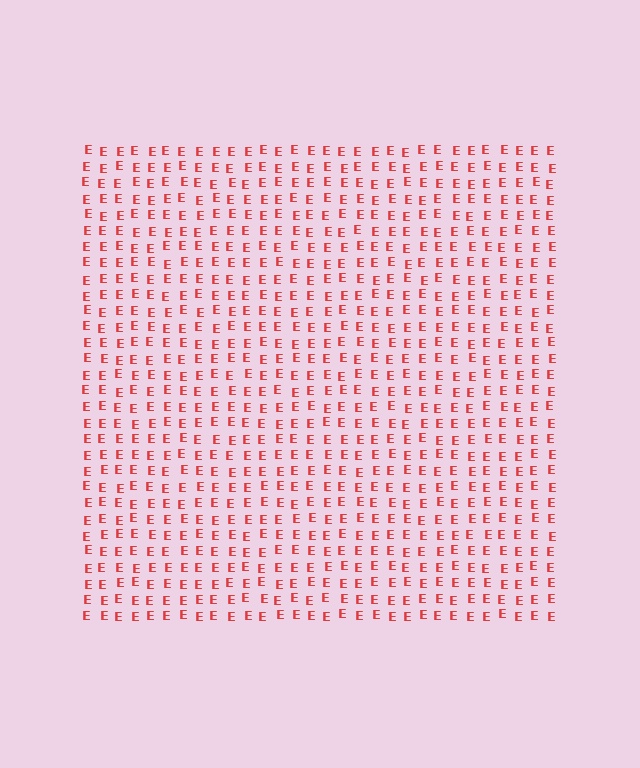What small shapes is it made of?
It is made of small letter E's.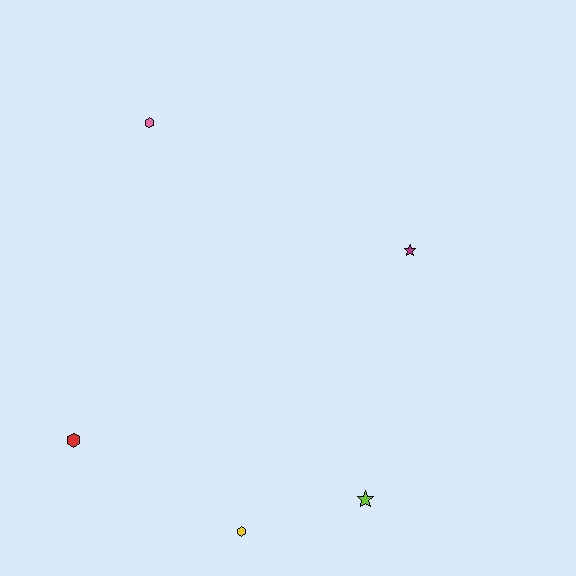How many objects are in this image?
There are 5 objects.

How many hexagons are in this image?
There are 3 hexagons.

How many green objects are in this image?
There are no green objects.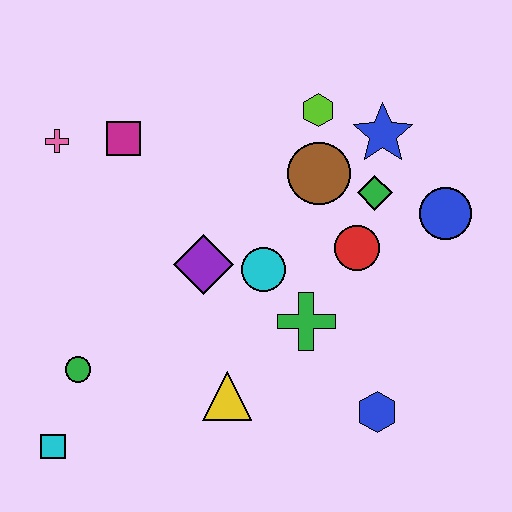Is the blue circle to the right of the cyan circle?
Yes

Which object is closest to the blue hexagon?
The green cross is closest to the blue hexagon.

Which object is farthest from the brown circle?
The cyan square is farthest from the brown circle.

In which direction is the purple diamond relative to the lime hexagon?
The purple diamond is below the lime hexagon.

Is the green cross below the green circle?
No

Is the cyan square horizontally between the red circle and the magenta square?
No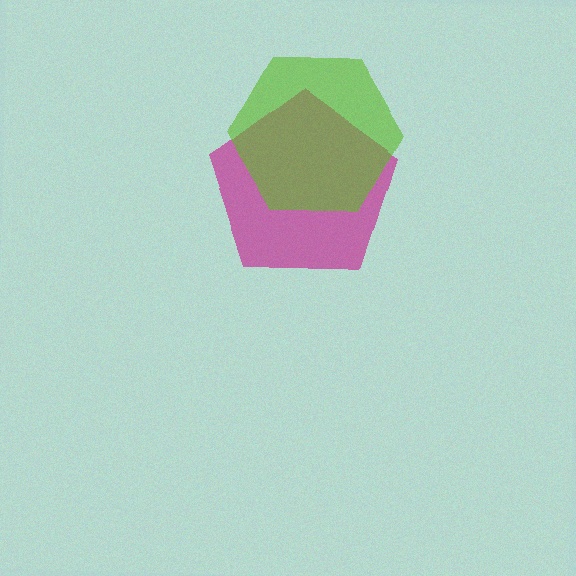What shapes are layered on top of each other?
The layered shapes are: a magenta pentagon, a lime hexagon.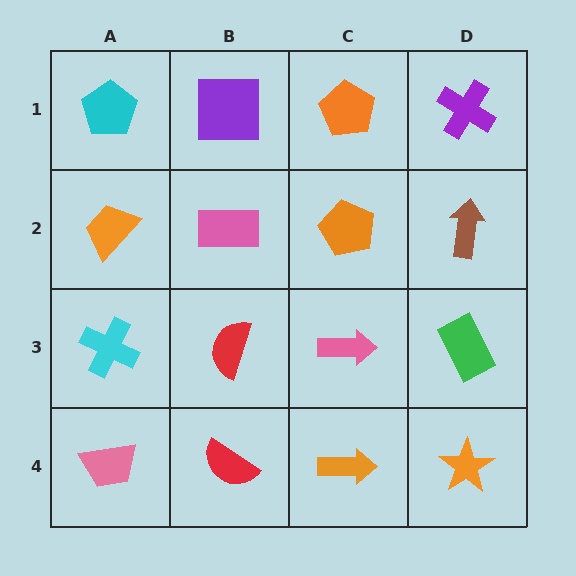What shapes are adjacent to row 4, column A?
A cyan cross (row 3, column A), a red semicircle (row 4, column B).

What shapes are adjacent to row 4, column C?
A pink arrow (row 3, column C), a red semicircle (row 4, column B), an orange star (row 4, column D).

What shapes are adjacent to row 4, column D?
A green rectangle (row 3, column D), an orange arrow (row 4, column C).